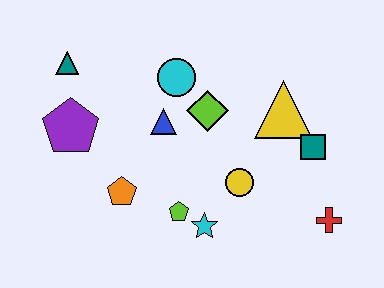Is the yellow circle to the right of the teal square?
No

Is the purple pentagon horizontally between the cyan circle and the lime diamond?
No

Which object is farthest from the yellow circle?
The teal triangle is farthest from the yellow circle.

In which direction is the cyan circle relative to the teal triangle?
The cyan circle is to the right of the teal triangle.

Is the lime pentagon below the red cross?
No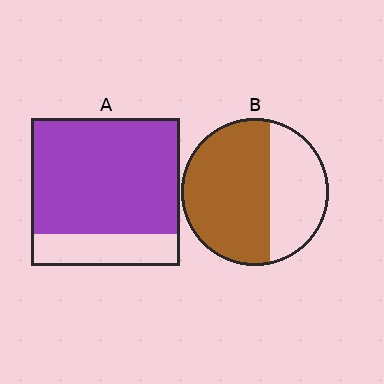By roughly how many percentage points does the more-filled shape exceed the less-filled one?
By roughly 15 percentage points (A over B).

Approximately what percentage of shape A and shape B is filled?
A is approximately 80% and B is approximately 65%.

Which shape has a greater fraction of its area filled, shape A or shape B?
Shape A.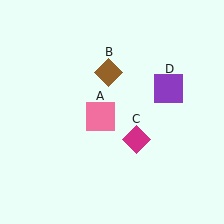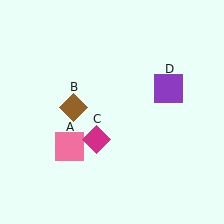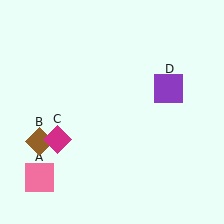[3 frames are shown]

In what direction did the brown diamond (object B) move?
The brown diamond (object B) moved down and to the left.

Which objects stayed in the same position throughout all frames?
Purple square (object D) remained stationary.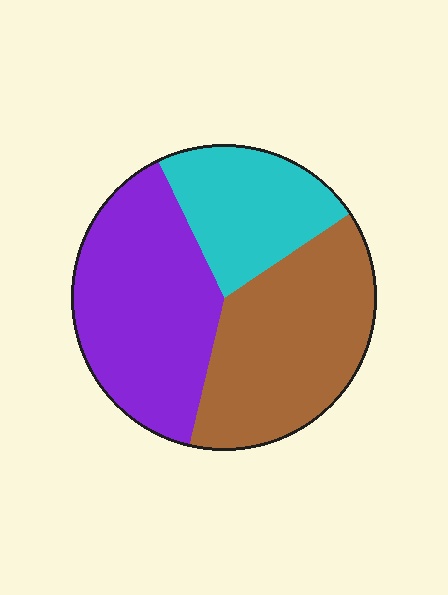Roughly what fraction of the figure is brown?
Brown takes up between a quarter and a half of the figure.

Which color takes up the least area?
Cyan, at roughly 25%.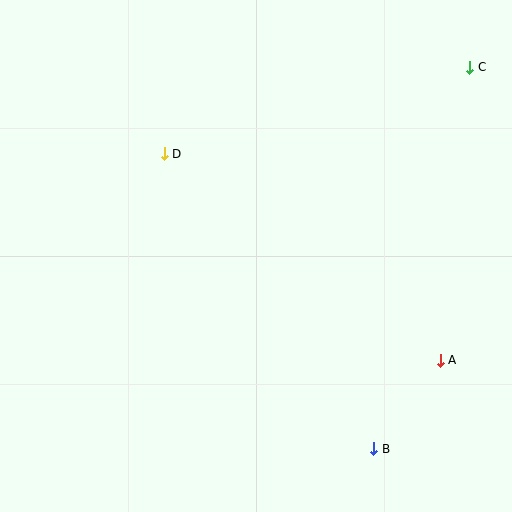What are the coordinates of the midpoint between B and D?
The midpoint between B and D is at (269, 301).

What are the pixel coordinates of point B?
Point B is at (374, 449).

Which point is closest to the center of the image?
Point D at (164, 154) is closest to the center.